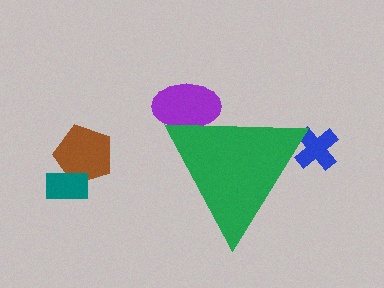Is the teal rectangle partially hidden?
No, the teal rectangle is fully visible.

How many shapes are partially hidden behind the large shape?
2 shapes are partially hidden.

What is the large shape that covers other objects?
A green triangle.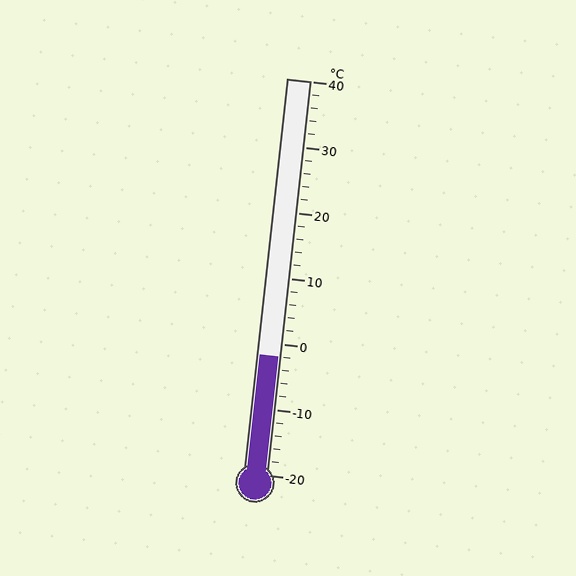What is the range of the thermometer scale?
The thermometer scale ranges from -20°C to 40°C.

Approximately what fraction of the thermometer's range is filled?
The thermometer is filled to approximately 30% of its range.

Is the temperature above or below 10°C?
The temperature is below 10°C.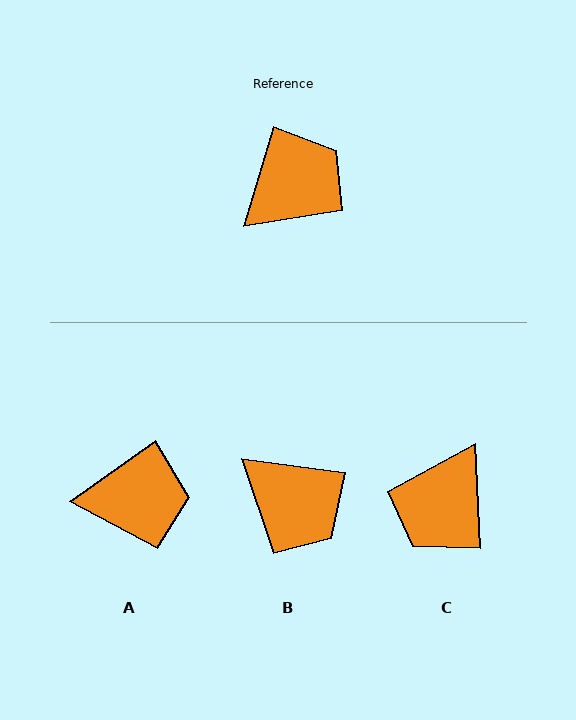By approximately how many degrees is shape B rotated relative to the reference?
Approximately 81 degrees clockwise.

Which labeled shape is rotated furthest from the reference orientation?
C, about 161 degrees away.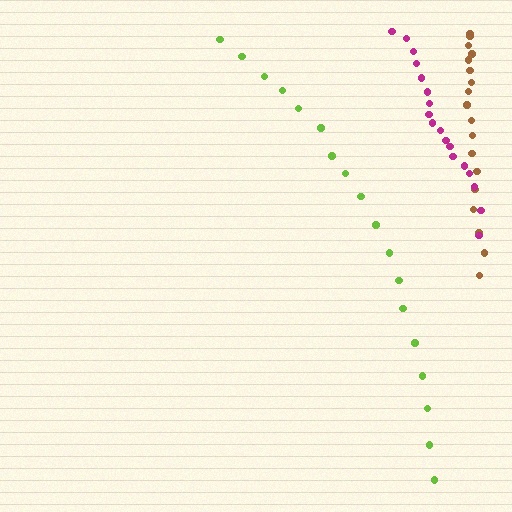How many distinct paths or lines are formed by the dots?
There are 3 distinct paths.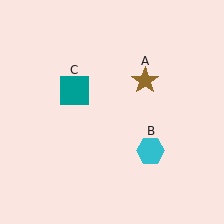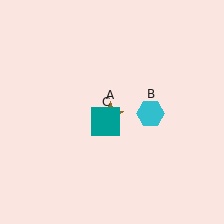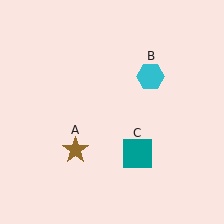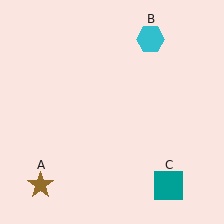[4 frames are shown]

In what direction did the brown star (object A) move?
The brown star (object A) moved down and to the left.